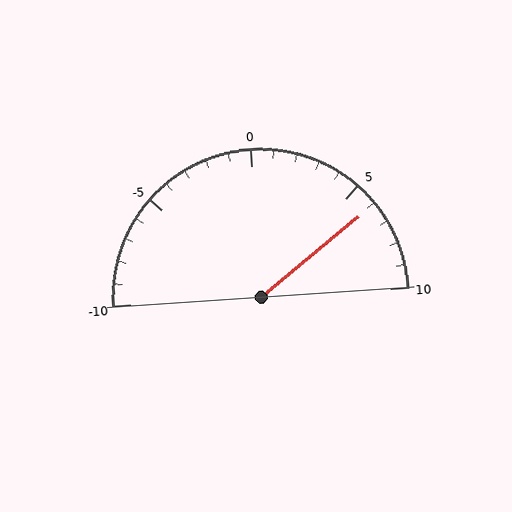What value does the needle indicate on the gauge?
The needle indicates approximately 6.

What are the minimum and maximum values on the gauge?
The gauge ranges from -10 to 10.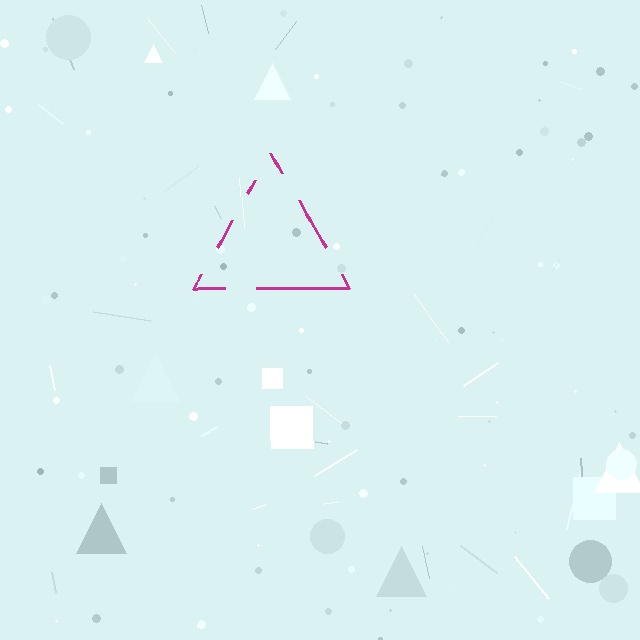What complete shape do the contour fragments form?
The contour fragments form a triangle.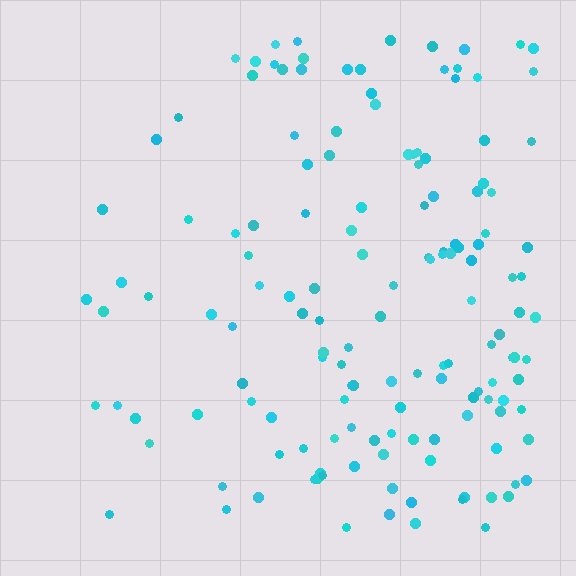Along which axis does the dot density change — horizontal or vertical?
Horizontal.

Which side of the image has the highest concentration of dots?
The right.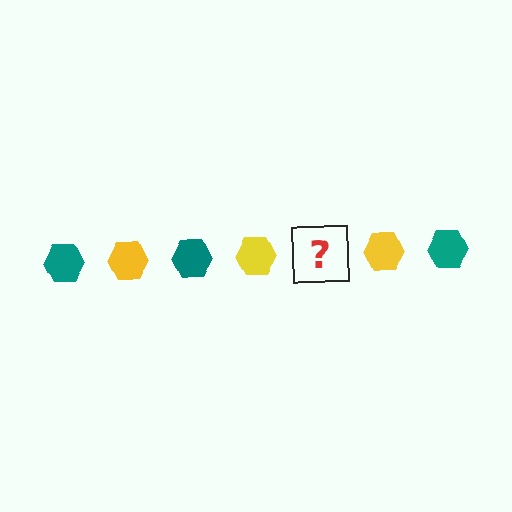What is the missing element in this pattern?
The missing element is a teal hexagon.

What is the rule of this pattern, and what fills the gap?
The rule is that the pattern cycles through teal, yellow hexagons. The gap should be filled with a teal hexagon.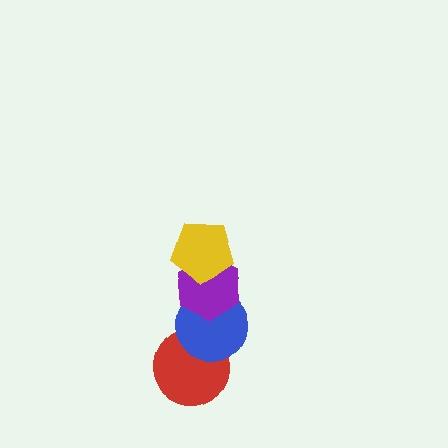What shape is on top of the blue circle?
The purple hexagon is on top of the blue circle.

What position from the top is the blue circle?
The blue circle is 3rd from the top.